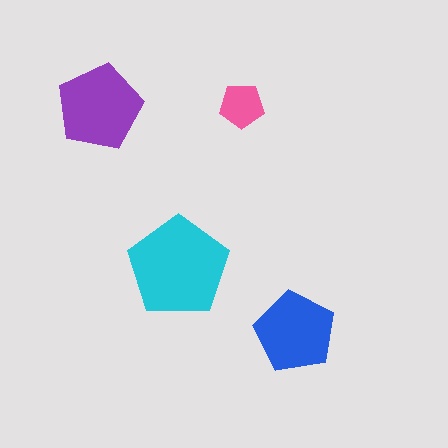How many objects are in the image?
There are 4 objects in the image.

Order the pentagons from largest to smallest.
the cyan one, the purple one, the blue one, the pink one.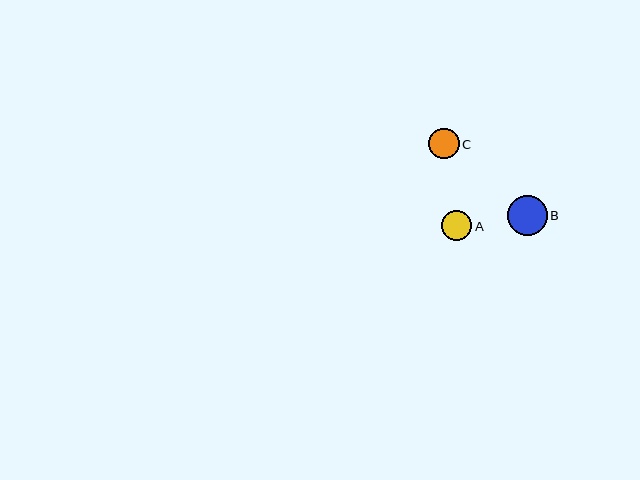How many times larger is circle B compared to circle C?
Circle B is approximately 1.3 times the size of circle C.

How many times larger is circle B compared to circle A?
Circle B is approximately 1.3 times the size of circle A.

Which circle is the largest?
Circle B is the largest with a size of approximately 40 pixels.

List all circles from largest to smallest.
From largest to smallest: B, A, C.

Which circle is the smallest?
Circle C is the smallest with a size of approximately 30 pixels.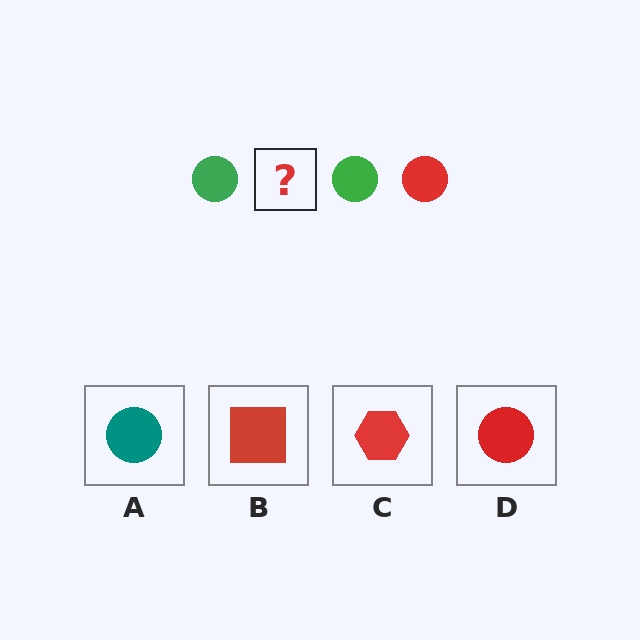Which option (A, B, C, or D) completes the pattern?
D.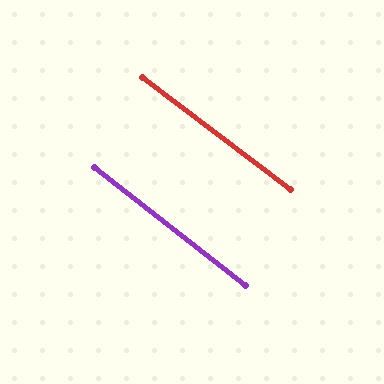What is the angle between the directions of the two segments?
Approximately 1 degree.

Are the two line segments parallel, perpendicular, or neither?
Parallel — their directions differ by only 0.8°.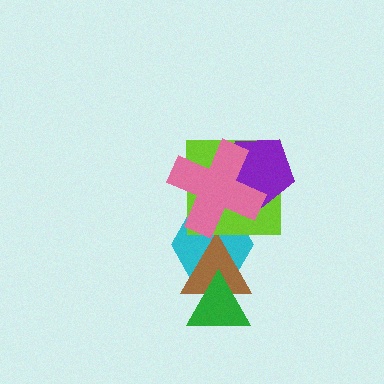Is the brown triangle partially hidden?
Yes, it is partially covered by another shape.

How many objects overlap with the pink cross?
3 objects overlap with the pink cross.